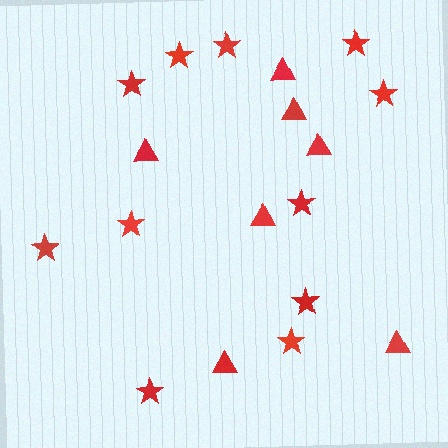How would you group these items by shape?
There are 2 groups: one group of triangles (7) and one group of stars (11).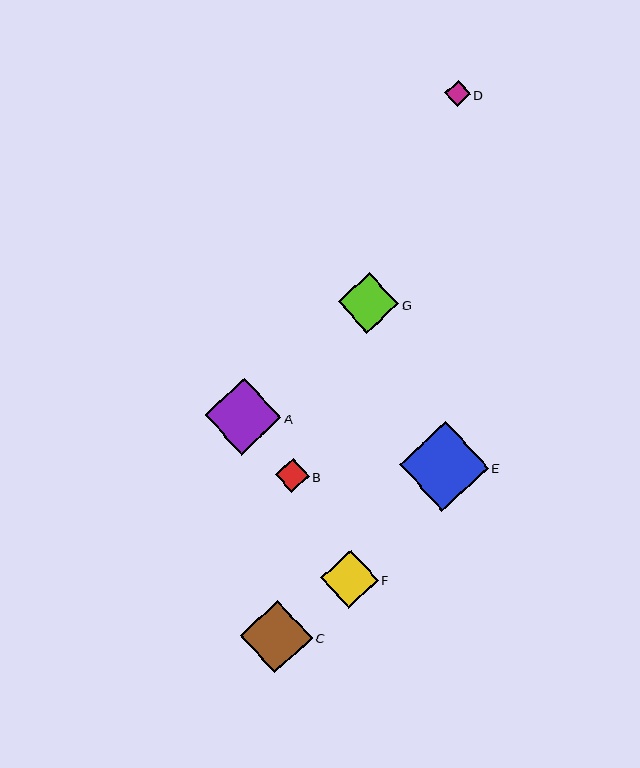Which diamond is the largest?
Diamond E is the largest with a size of approximately 89 pixels.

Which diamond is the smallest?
Diamond D is the smallest with a size of approximately 26 pixels.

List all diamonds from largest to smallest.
From largest to smallest: E, A, C, G, F, B, D.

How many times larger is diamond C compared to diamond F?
Diamond C is approximately 1.3 times the size of diamond F.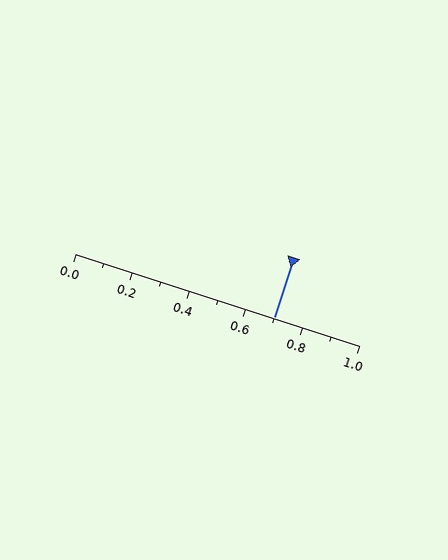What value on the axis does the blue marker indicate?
The marker indicates approximately 0.7.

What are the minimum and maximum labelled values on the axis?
The axis runs from 0.0 to 1.0.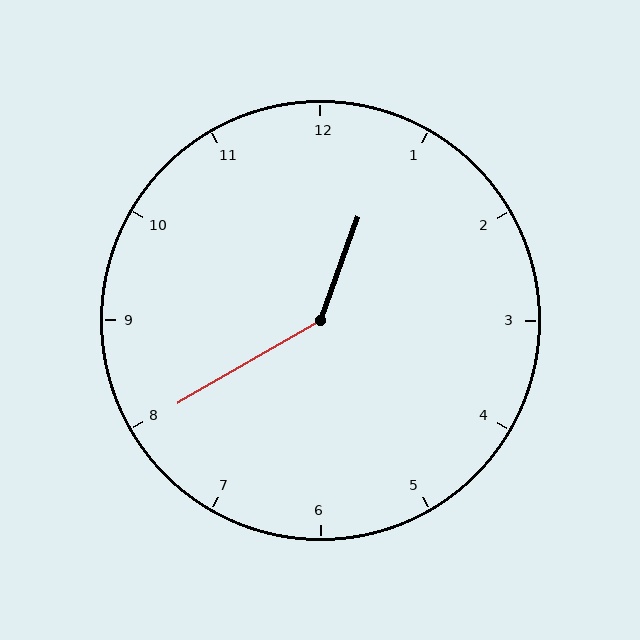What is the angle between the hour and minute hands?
Approximately 140 degrees.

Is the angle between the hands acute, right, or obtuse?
It is obtuse.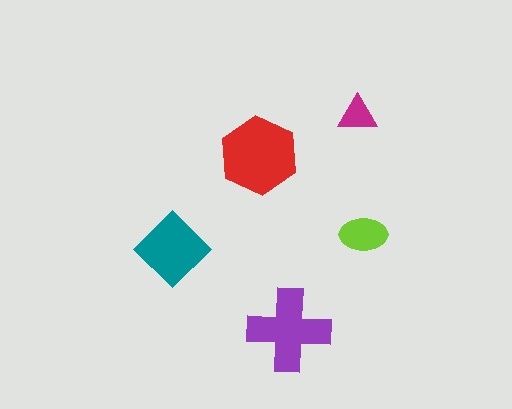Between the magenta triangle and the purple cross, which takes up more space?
The purple cross.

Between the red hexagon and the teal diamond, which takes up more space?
The red hexagon.